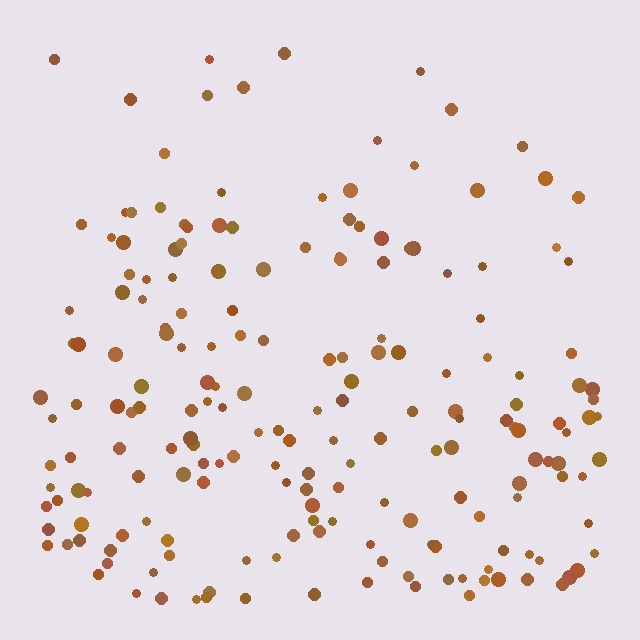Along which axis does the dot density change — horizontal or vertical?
Vertical.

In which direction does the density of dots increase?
From top to bottom, with the bottom side densest.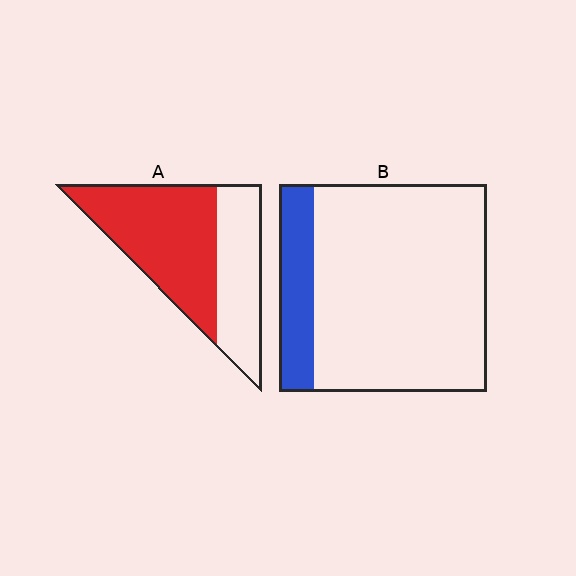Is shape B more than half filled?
No.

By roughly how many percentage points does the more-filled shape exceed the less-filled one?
By roughly 45 percentage points (A over B).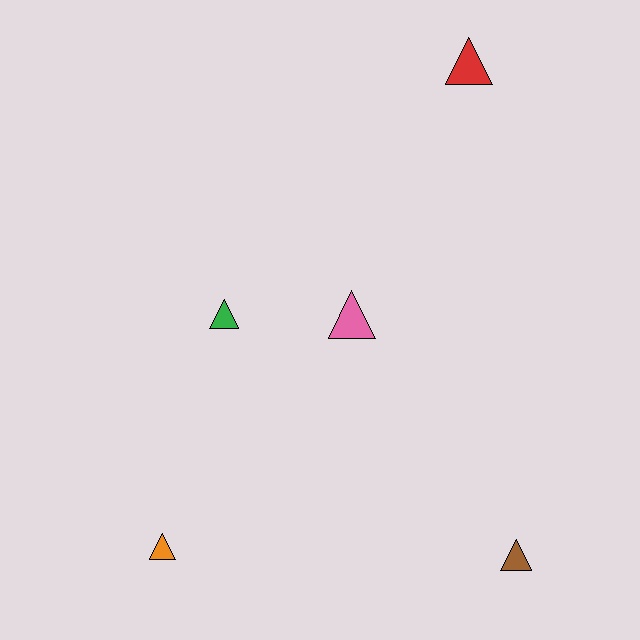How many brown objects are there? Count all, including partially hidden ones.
There is 1 brown object.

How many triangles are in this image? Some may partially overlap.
There are 5 triangles.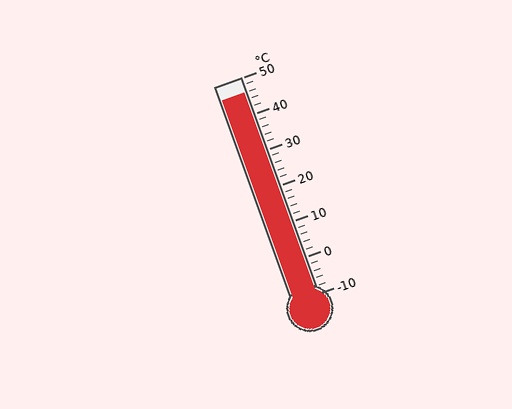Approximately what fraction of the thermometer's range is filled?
The thermometer is filled to approximately 95% of its range.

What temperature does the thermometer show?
The thermometer shows approximately 46°C.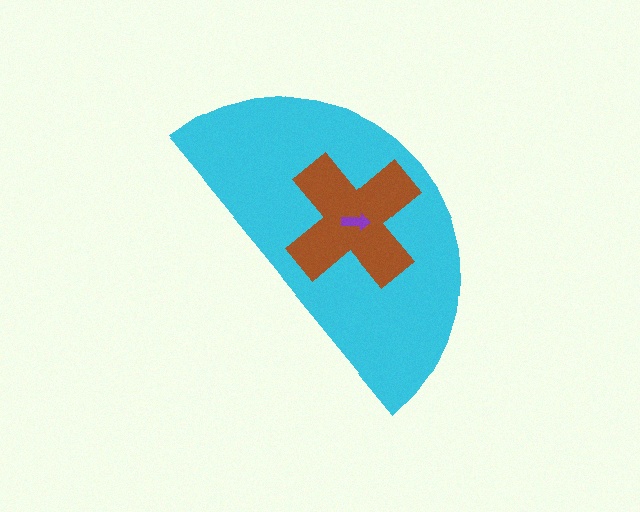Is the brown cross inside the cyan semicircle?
Yes.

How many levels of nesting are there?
3.